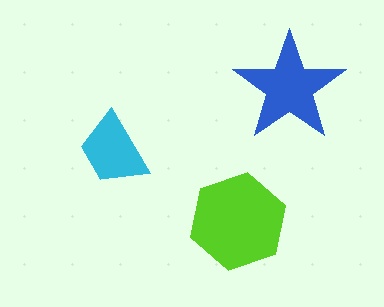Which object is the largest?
The lime hexagon.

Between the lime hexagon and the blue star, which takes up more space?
The lime hexagon.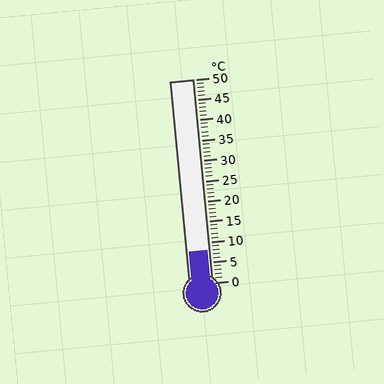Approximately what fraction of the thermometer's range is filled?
The thermometer is filled to approximately 15% of its range.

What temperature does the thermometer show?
The thermometer shows approximately 8°C.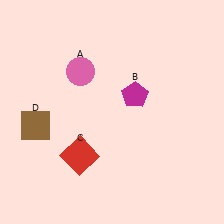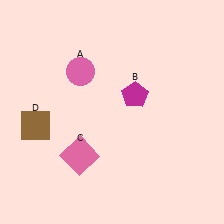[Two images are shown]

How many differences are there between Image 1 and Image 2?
There is 1 difference between the two images.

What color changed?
The square (C) changed from red in Image 1 to pink in Image 2.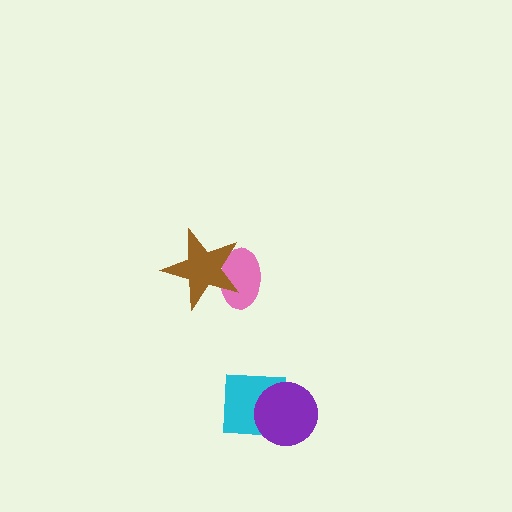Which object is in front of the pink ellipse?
The brown star is in front of the pink ellipse.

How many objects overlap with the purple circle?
1 object overlaps with the purple circle.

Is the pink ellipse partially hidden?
Yes, it is partially covered by another shape.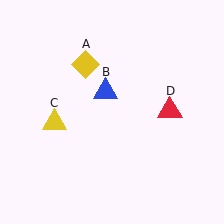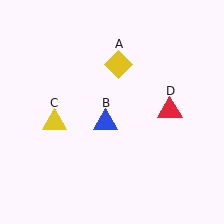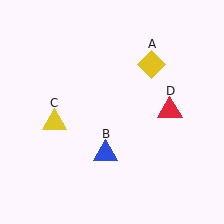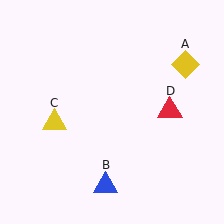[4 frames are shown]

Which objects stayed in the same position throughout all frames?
Yellow triangle (object C) and red triangle (object D) remained stationary.